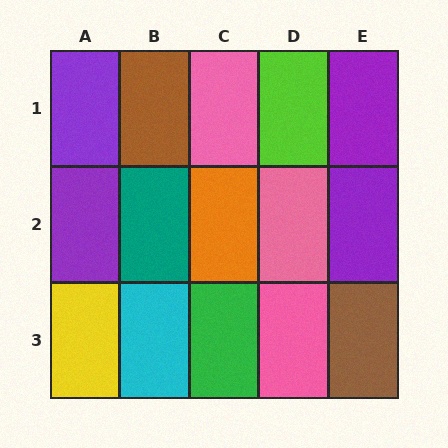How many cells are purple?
4 cells are purple.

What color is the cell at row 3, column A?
Yellow.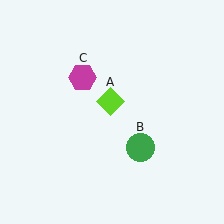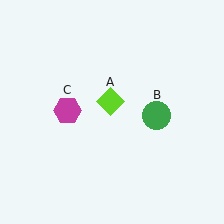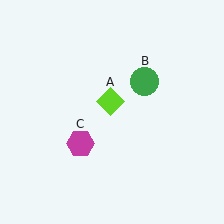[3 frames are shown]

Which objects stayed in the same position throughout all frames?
Lime diamond (object A) remained stationary.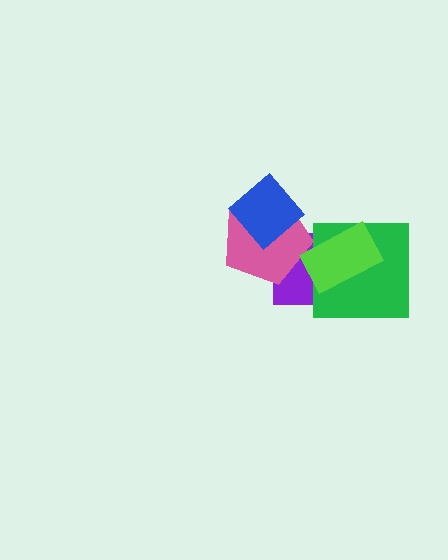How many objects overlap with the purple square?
3 objects overlap with the purple square.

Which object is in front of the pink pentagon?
The blue diamond is in front of the pink pentagon.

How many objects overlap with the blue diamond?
1 object overlaps with the blue diamond.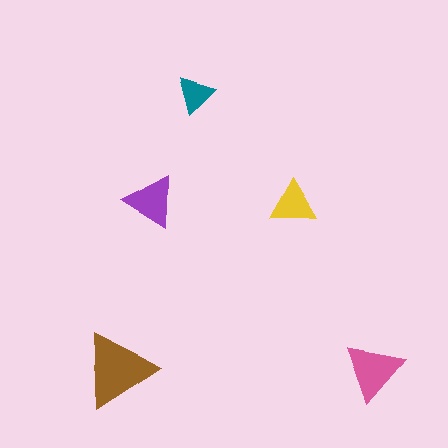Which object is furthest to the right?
The pink triangle is rightmost.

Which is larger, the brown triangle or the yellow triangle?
The brown one.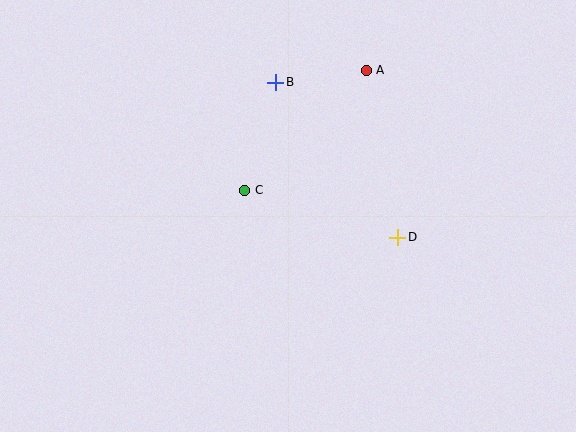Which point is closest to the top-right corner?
Point A is closest to the top-right corner.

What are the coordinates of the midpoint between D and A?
The midpoint between D and A is at (382, 154).